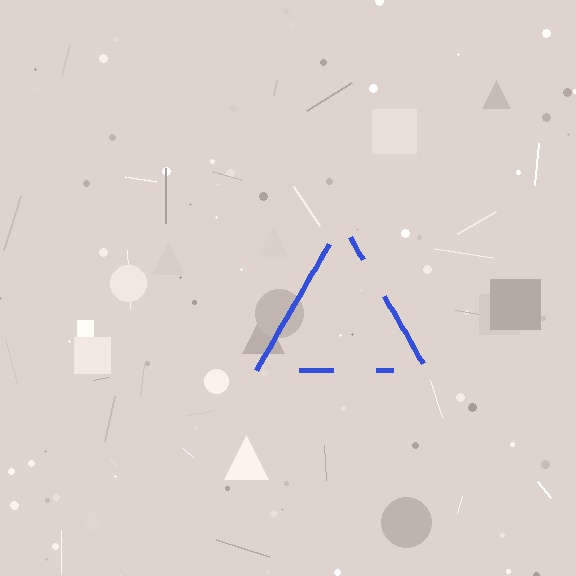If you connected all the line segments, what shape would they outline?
They would outline a triangle.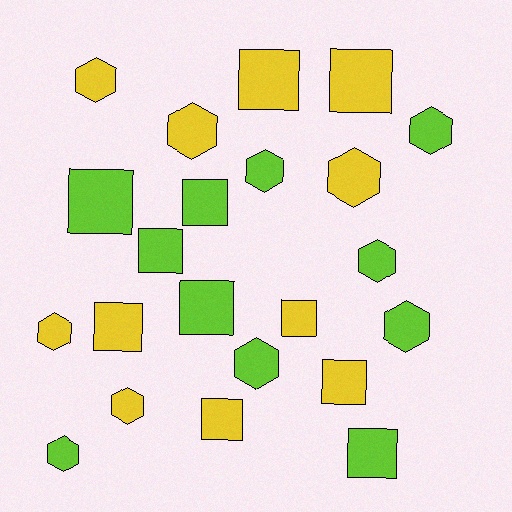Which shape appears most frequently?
Square, with 11 objects.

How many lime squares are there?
There are 5 lime squares.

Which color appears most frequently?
Lime, with 11 objects.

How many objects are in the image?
There are 22 objects.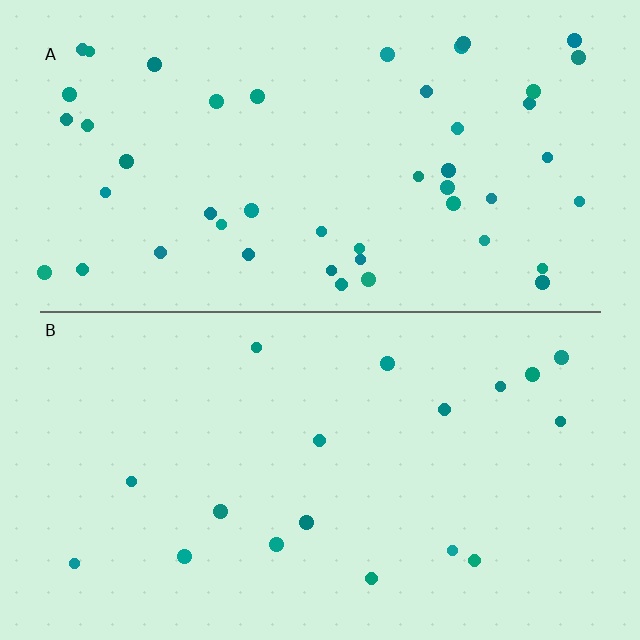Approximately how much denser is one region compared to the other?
Approximately 2.6× — region A over region B.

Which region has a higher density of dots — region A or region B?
A (the top).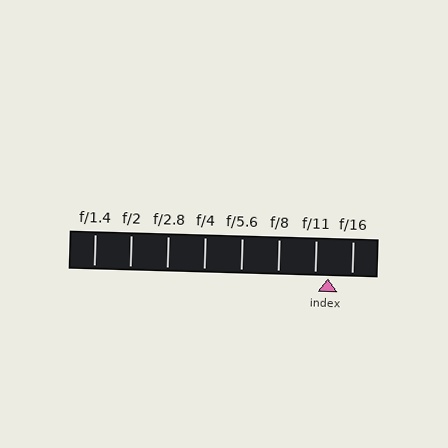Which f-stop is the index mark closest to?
The index mark is closest to f/11.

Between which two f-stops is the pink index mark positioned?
The index mark is between f/11 and f/16.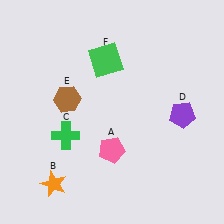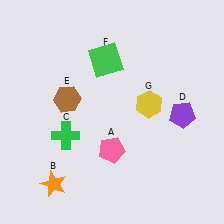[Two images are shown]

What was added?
A yellow hexagon (G) was added in Image 2.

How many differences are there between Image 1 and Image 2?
There is 1 difference between the two images.